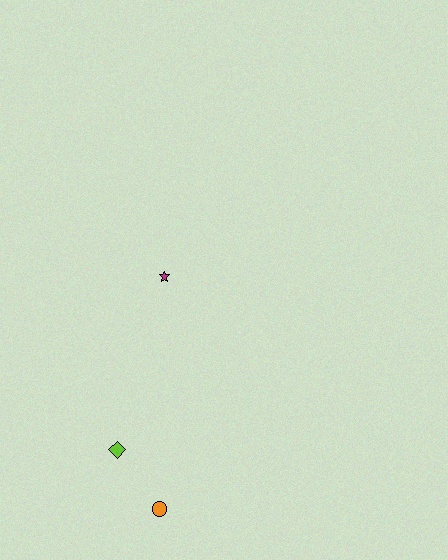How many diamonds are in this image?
There is 1 diamond.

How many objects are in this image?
There are 3 objects.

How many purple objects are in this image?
There are no purple objects.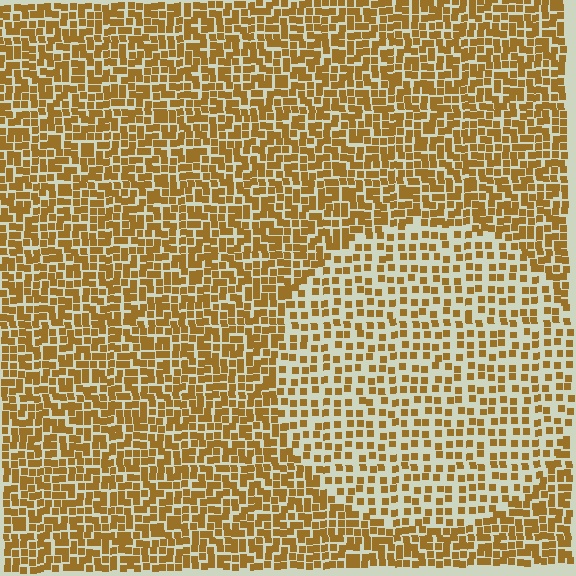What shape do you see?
I see a circle.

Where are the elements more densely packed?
The elements are more densely packed outside the circle boundary.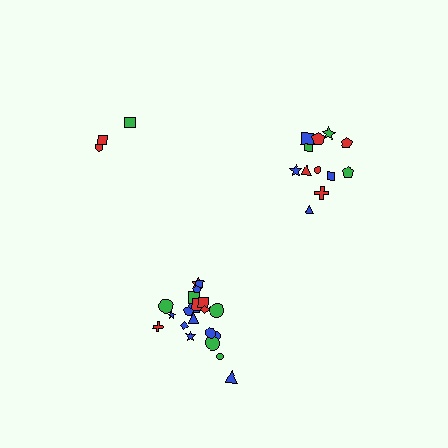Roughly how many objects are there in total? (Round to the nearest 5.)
Roughly 35 objects in total.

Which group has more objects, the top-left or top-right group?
The top-right group.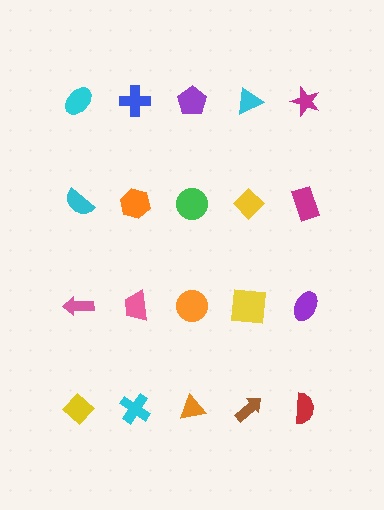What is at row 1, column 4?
A cyan triangle.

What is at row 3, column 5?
A purple ellipse.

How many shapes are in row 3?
5 shapes.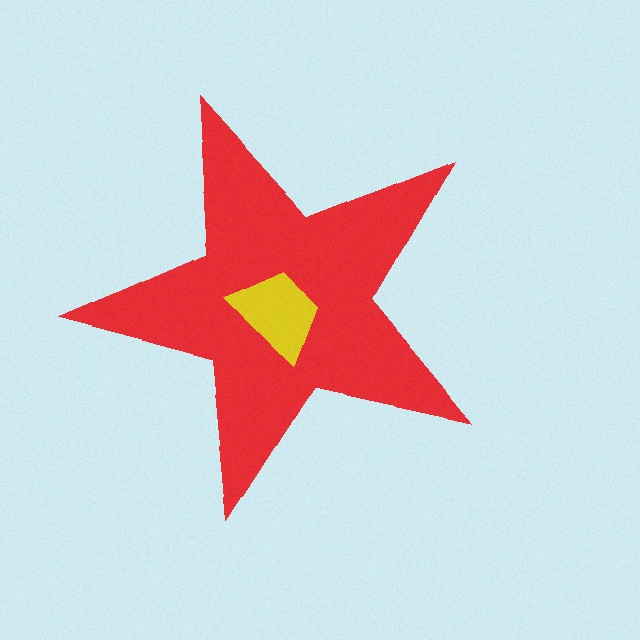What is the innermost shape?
The yellow trapezoid.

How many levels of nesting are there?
2.